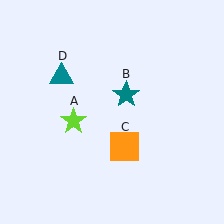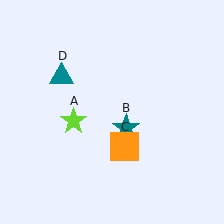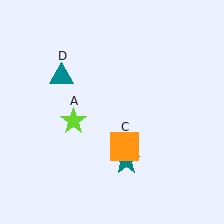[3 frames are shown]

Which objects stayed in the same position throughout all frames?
Lime star (object A) and orange square (object C) and teal triangle (object D) remained stationary.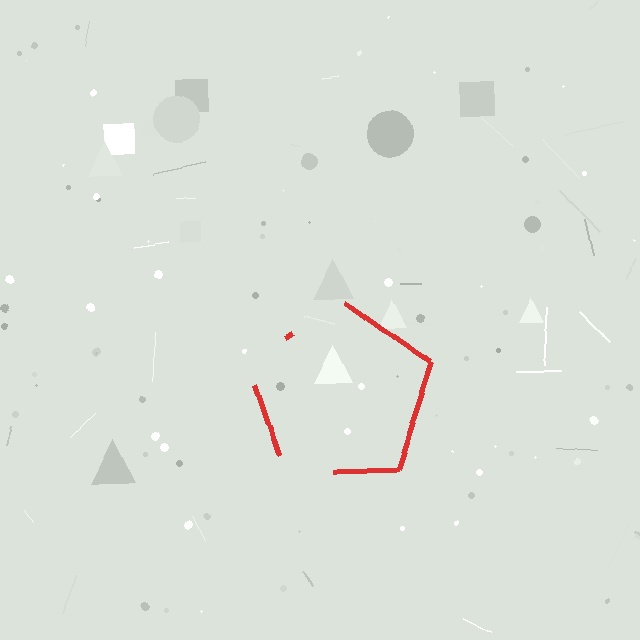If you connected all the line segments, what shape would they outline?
They would outline a pentagon.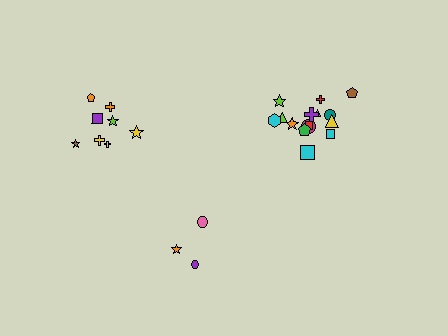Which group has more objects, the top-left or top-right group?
The top-right group.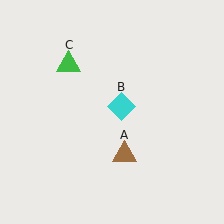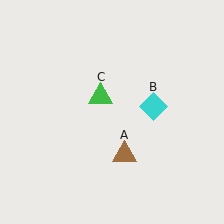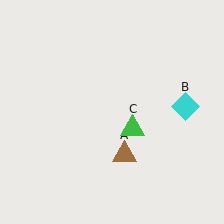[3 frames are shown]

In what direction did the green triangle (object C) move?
The green triangle (object C) moved down and to the right.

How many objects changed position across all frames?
2 objects changed position: cyan diamond (object B), green triangle (object C).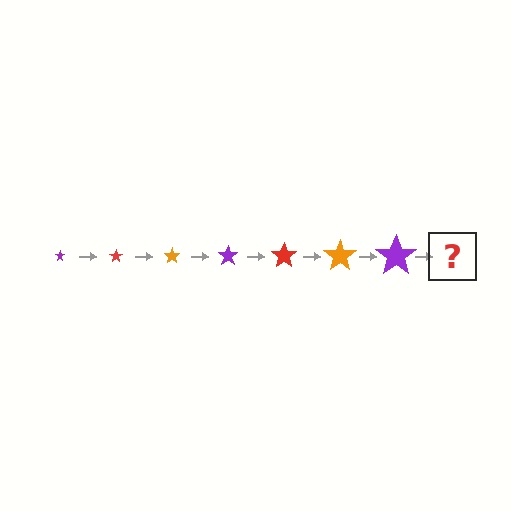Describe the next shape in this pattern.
It should be a red star, larger than the previous one.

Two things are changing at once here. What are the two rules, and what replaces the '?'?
The two rules are that the star grows larger each step and the color cycles through purple, red, and orange. The '?' should be a red star, larger than the previous one.